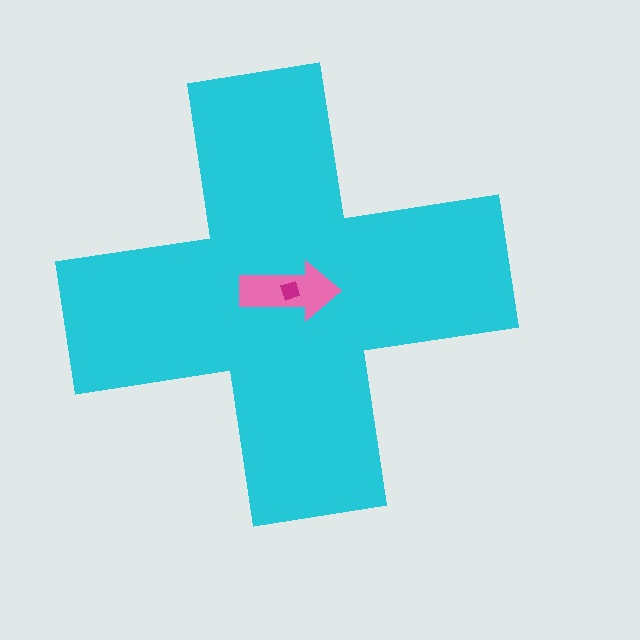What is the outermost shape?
The cyan cross.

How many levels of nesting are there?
3.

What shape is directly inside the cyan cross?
The pink arrow.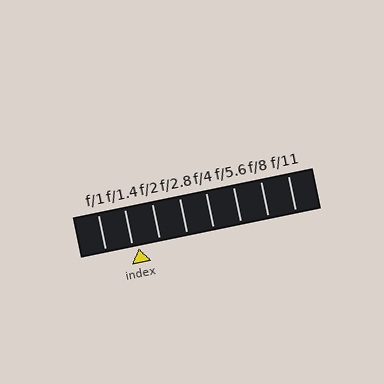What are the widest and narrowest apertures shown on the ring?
The widest aperture shown is f/1 and the narrowest is f/11.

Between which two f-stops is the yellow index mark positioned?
The index mark is between f/1.4 and f/2.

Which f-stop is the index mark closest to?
The index mark is closest to f/1.4.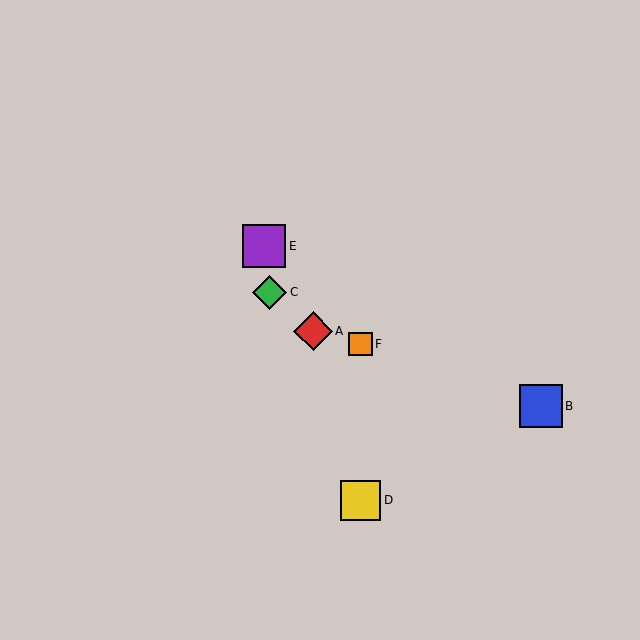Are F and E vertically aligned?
No, F is at x≈360 and E is at x≈264.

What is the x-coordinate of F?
Object F is at x≈360.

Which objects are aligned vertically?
Objects D, F are aligned vertically.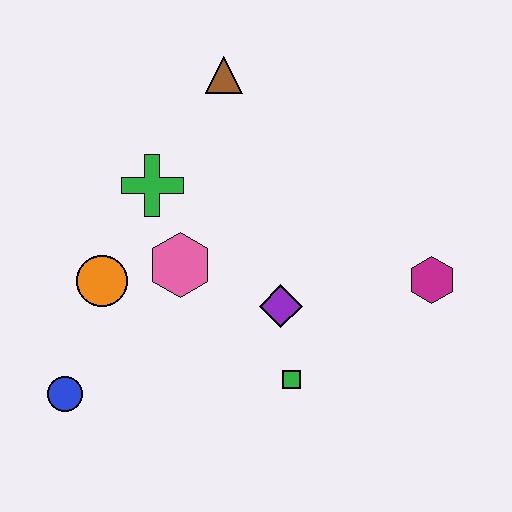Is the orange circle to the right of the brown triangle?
No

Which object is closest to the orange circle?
The pink hexagon is closest to the orange circle.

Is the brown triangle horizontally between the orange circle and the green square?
Yes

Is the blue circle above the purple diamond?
No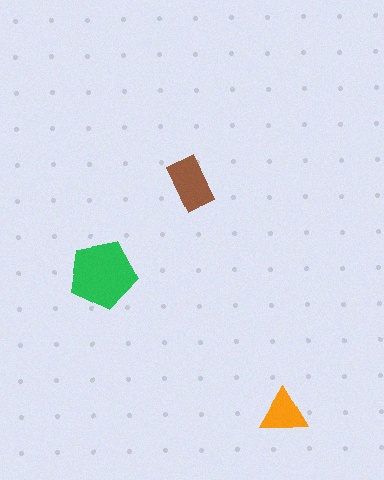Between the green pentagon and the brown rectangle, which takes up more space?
The green pentagon.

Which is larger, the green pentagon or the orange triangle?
The green pentagon.